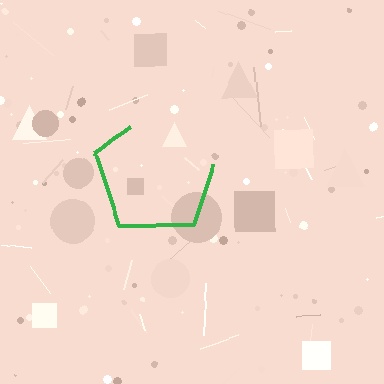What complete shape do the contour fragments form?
The contour fragments form a pentagon.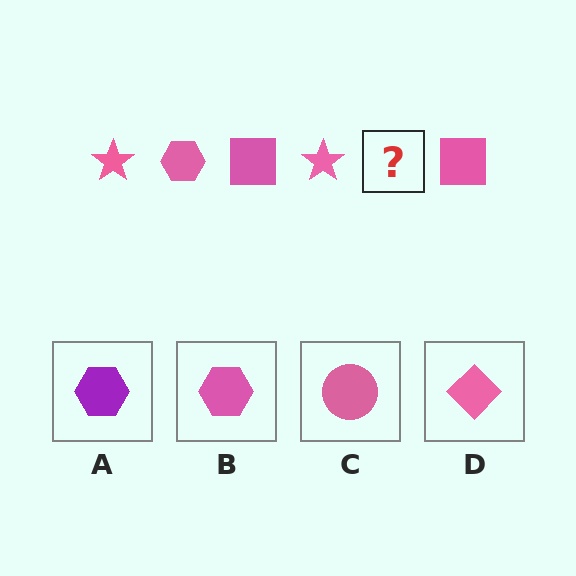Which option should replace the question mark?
Option B.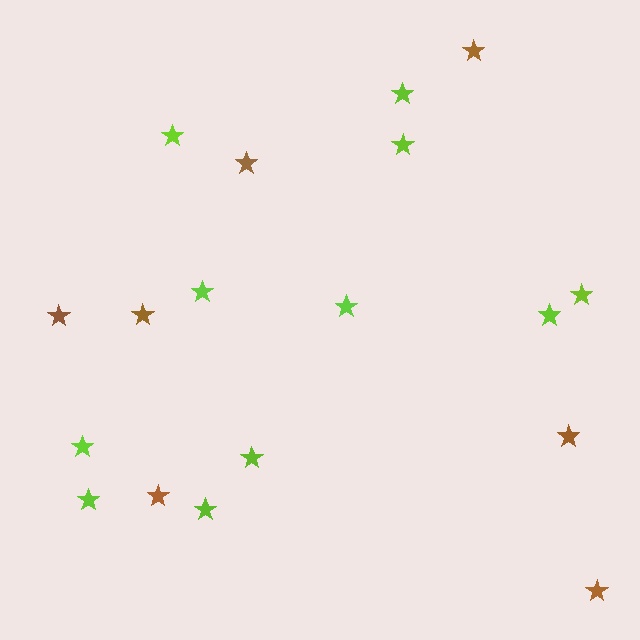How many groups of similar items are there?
There are 2 groups: one group of brown stars (7) and one group of lime stars (11).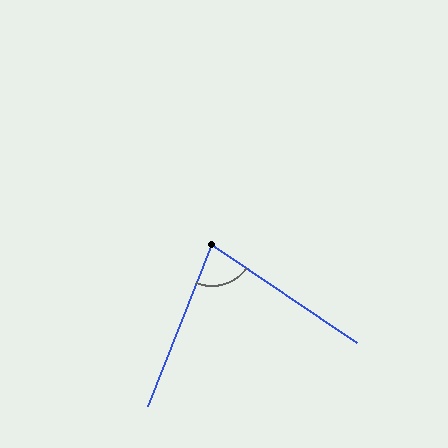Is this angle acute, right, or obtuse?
It is acute.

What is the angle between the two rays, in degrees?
Approximately 78 degrees.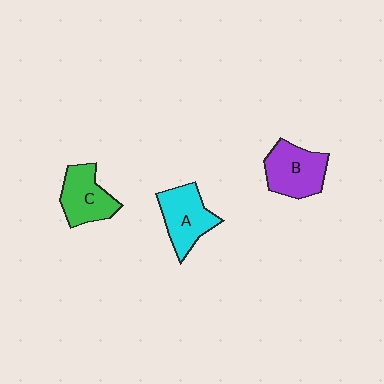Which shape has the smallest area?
Shape C (green).